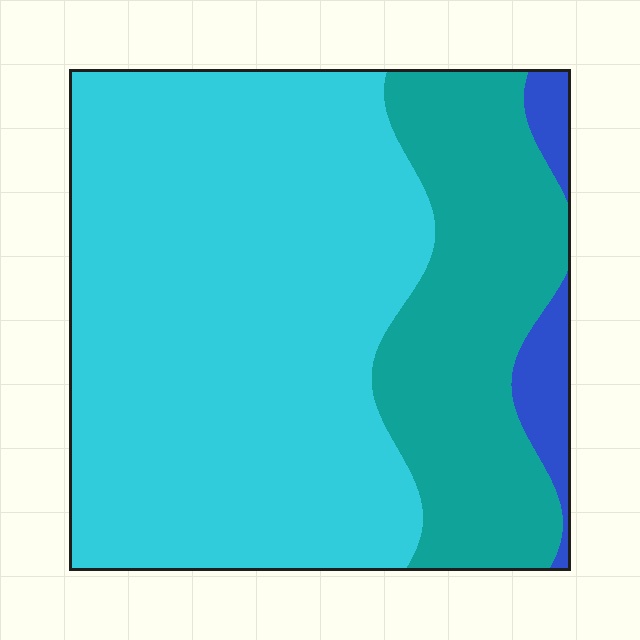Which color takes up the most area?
Cyan, at roughly 65%.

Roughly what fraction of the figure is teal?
Teal takes up about one quarter (1/4) of the figure.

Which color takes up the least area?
Blue, at roughly 5%.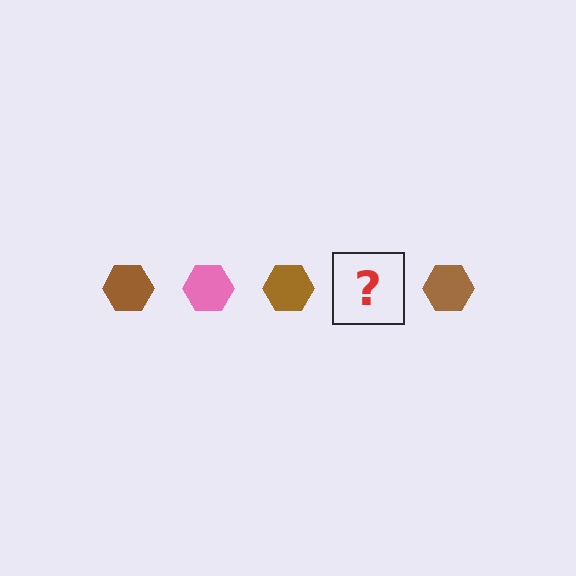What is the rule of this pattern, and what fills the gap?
The rule is that the pattern cycles through brown, pink hexagons. The gap should be filled with a pink hexagon.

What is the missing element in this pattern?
The missing element is a pink hexagon.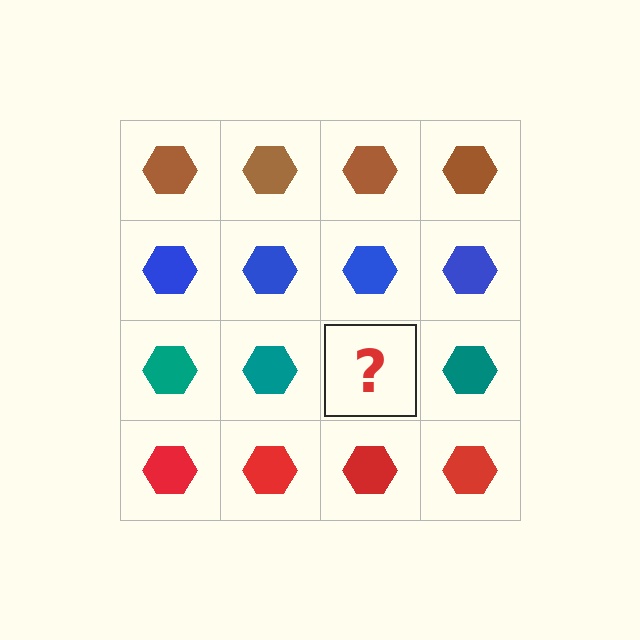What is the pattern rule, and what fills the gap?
The rule is that each row has a consistent color. The gap should be filled with a teal hexagon.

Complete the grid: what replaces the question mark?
The question mark should be replaced with a teal hexagon.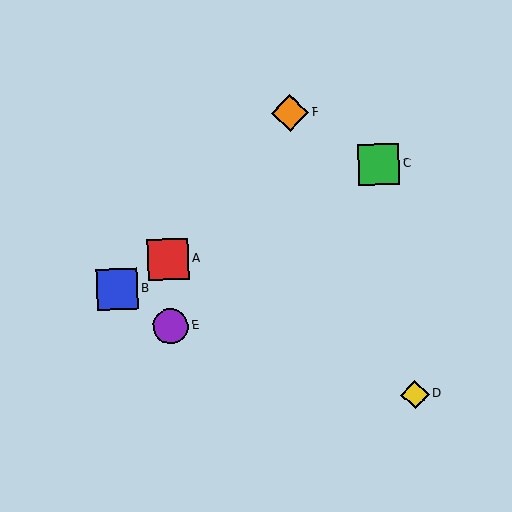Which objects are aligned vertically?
Objects A, E are aligned vertically.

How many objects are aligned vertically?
2 objects (A, E) are aligned vertically.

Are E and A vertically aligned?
Yes, both are at x≈171.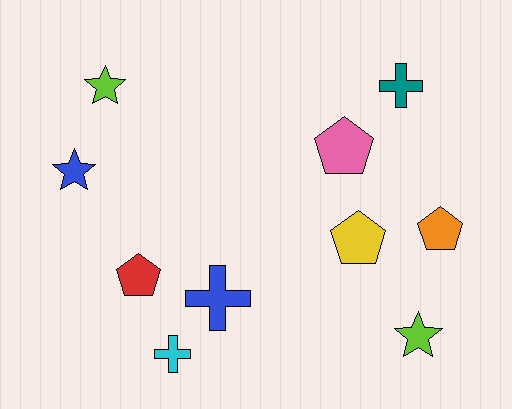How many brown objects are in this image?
There are no brown objects.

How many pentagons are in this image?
There are 4 pentagons.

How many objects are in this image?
There are 10 objects.